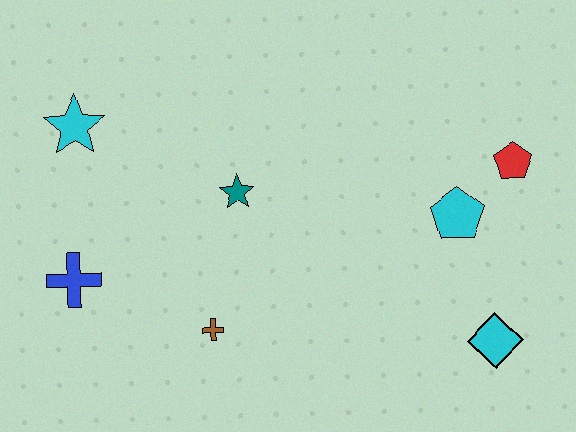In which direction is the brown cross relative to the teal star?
The brown cross is below the teal star.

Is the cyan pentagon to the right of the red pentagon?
No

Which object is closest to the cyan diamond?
The cyan pentagon is closest to the cyan diamond.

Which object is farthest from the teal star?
The cyan diamond is farthest from the teal star.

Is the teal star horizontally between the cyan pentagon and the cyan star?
Yes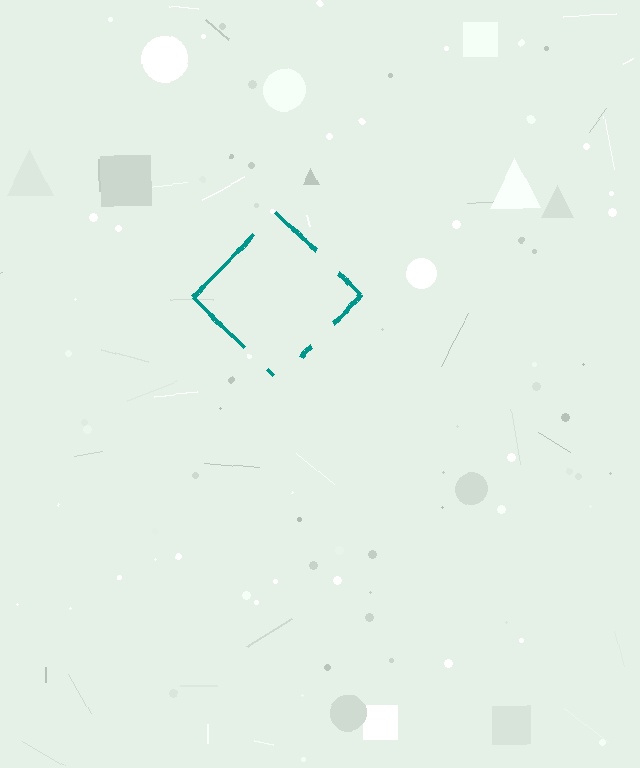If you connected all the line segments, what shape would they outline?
They would outline a diamond.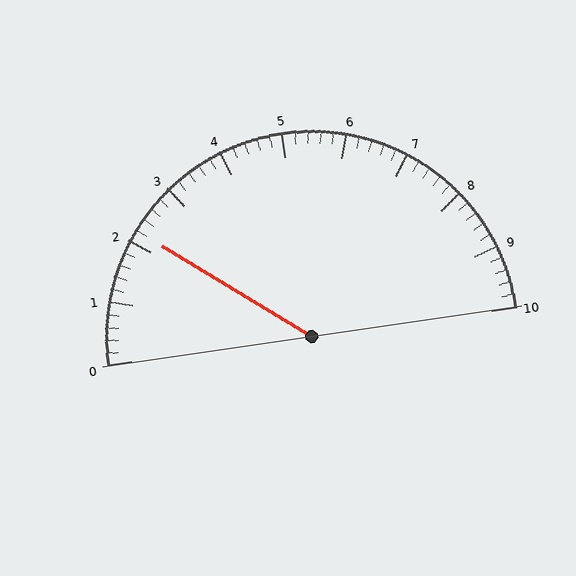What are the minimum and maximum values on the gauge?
The gauge ranges from 0 to 10.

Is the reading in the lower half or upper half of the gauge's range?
The reading is in the lower half of the range (0 to 10).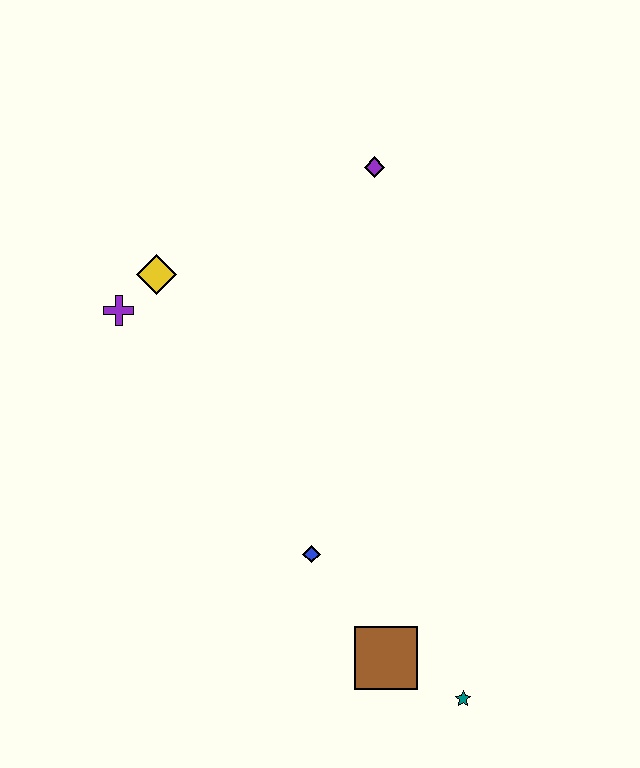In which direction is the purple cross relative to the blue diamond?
The purple cross is above the blue diamond.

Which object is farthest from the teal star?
The purple diamond is farthest from the teal star.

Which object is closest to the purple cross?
The yellow diamond is closest to the purple cross.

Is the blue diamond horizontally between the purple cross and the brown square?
Yes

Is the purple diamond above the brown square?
Yes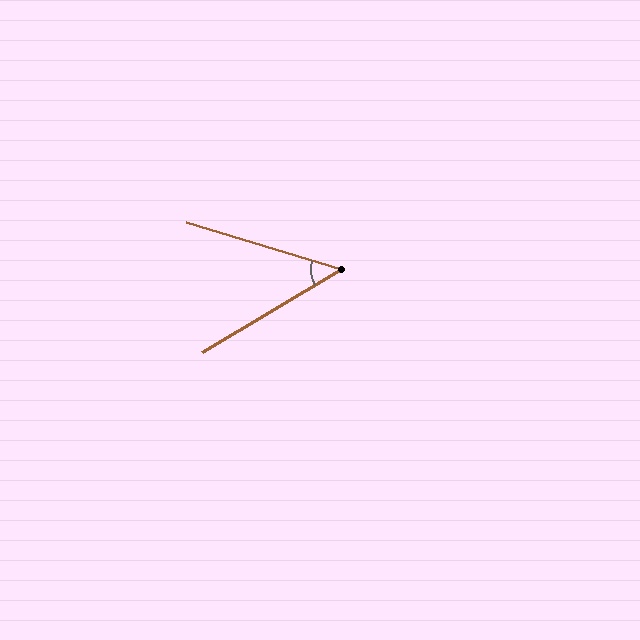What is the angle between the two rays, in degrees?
Approximately 48 degrees.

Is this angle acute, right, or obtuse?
It is acute.